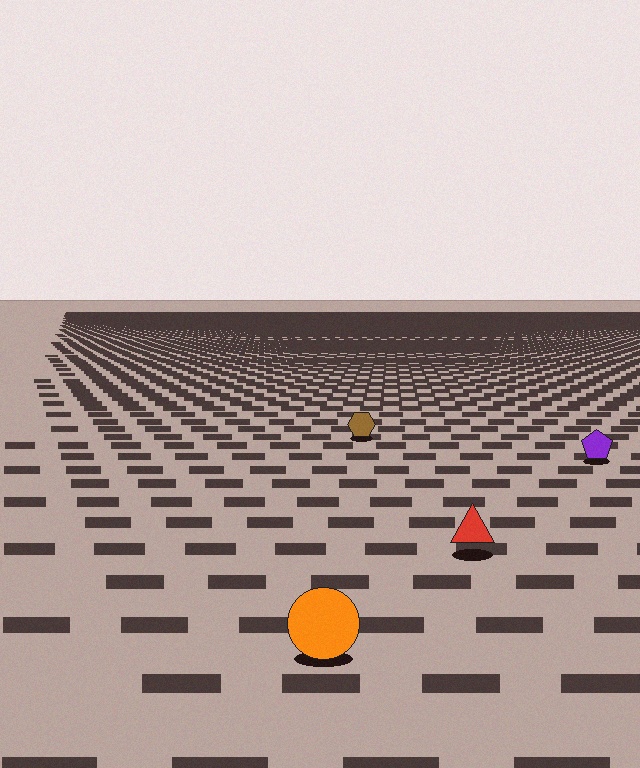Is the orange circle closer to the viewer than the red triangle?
Yes. The orange circle is closer — you can tell from the texture gradient: the ground texture is coarser near it.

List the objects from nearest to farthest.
From nearest to farthest: the orange circle, the red triangle, the purple pentagon, the brown hexagon.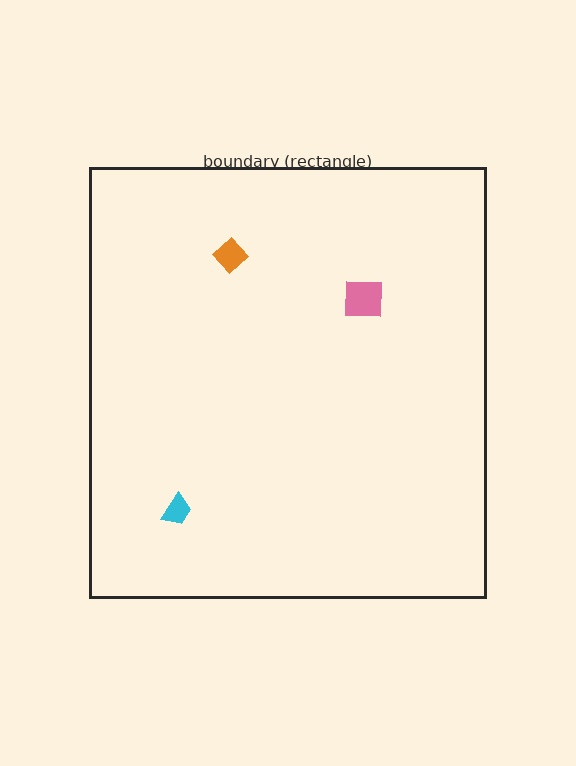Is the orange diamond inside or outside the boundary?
Inside.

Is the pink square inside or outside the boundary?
Inside.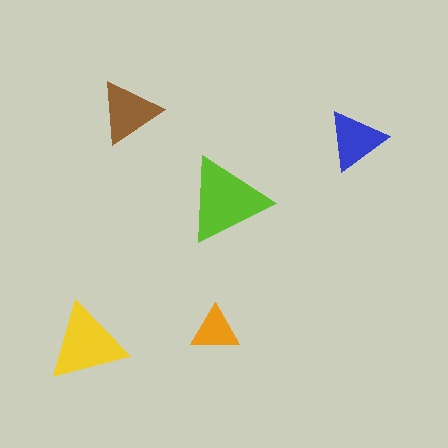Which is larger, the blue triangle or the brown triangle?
The brown one.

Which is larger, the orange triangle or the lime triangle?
The lime one.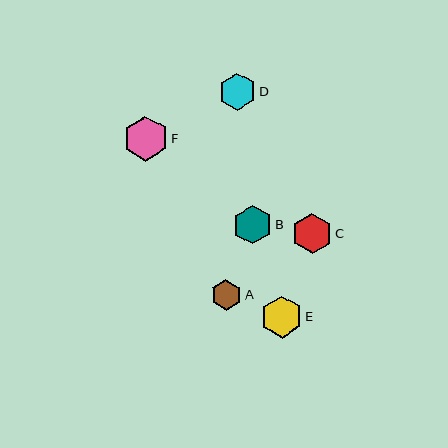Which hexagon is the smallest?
Hexagon A is the smallest with a size of approximately 31 pixels.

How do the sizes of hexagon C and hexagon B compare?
Hexagon C and hexagon B are approximately the same size.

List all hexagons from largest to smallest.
From largest to smallest: F, E, C, B, D, A.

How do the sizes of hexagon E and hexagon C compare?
Hexagon E and hexagon C are approximately the same size.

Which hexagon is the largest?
Hexagon F is the largest with a size of approximately 45 pixels.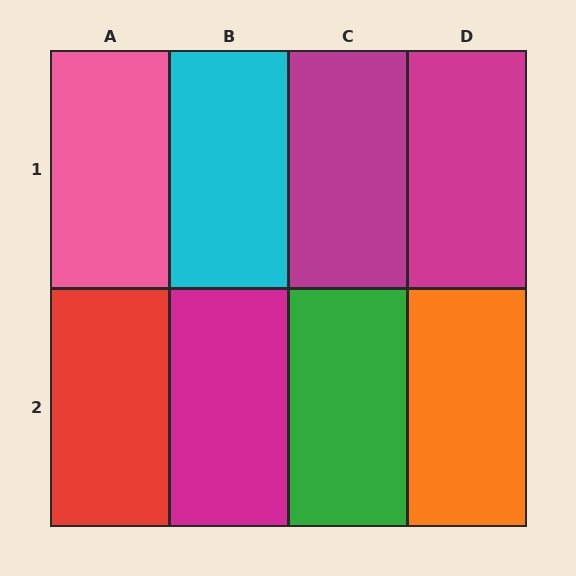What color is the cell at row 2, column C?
Green.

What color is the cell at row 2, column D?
Orange.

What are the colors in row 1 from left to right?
Pink, cyan, magenta, magenta.